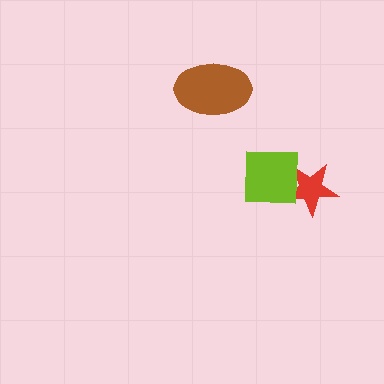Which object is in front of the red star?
The lime square is in front of the red star.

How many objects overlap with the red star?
1 object overlaps with the red star.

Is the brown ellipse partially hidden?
No, no other shape covers it.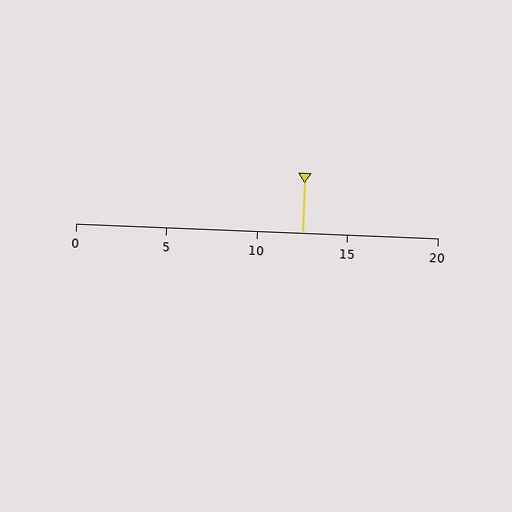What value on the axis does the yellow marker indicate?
The marker indicates approximately 12.5.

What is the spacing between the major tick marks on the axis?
The major ticks are spaced 5 apart.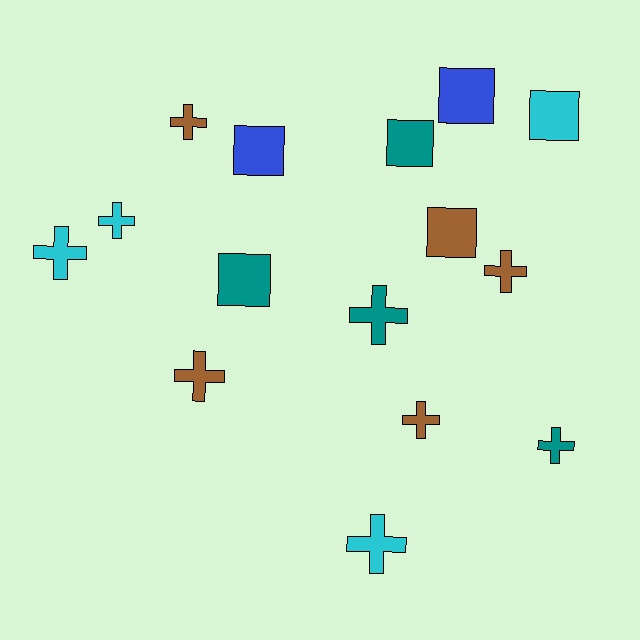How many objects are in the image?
There are 15 objects.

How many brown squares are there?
There is 1 brown square.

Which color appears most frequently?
Brown, with 5 objects.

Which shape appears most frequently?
Cross, with 9 objects.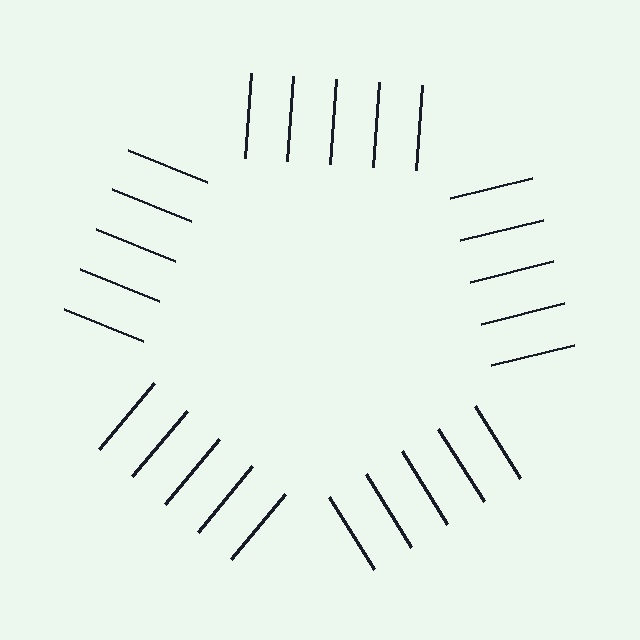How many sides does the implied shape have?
5 sides — the line-ends trace a pentagon.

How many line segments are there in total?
25 — 5 along each of the 5 edges.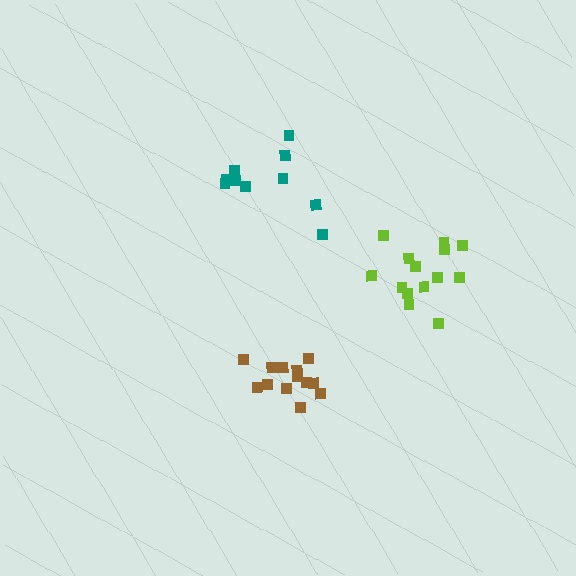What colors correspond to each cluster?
The clusters are colored: brown, teal, lime.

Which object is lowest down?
The brown cluster is bottommost.